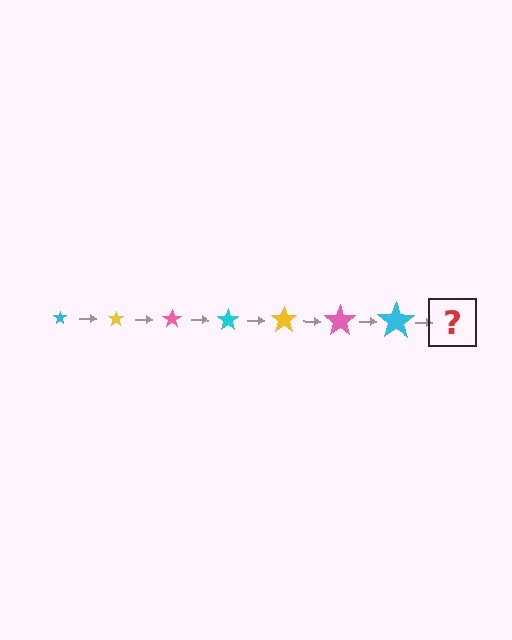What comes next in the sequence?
The next element should be a yellow star, larger than the previous one.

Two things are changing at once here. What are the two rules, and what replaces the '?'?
The two rules are that the star grows larger each step and the color cycles through cyan, yellow, and pink. The '?' should be a yellow star, larger than the previous one.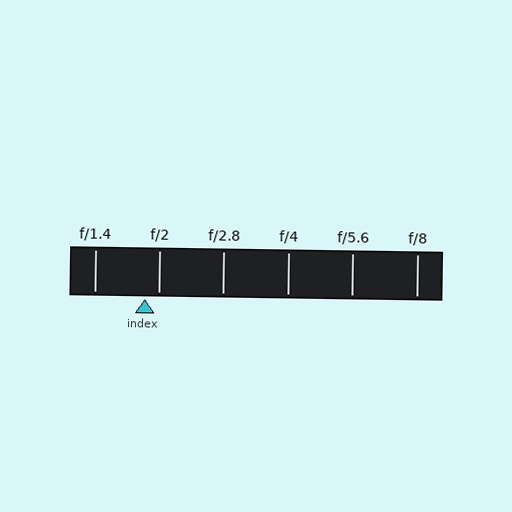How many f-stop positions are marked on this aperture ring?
There are 6 f-stop positions marked.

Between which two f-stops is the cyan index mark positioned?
The index mark is between f/1.4 and f/2.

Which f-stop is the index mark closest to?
The index mark is closest to f/2.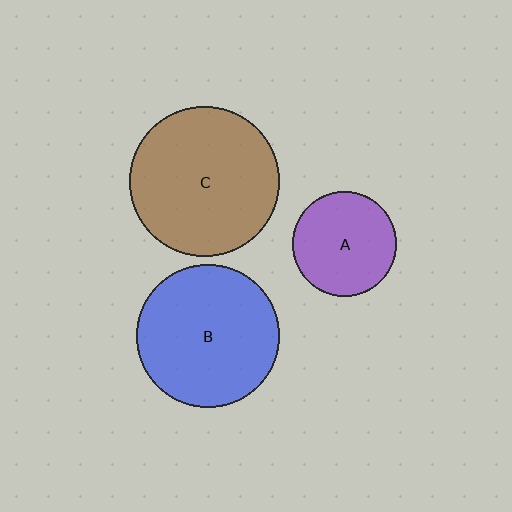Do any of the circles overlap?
No, none of the circles overlap.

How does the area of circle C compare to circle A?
Approximately 2.1 times.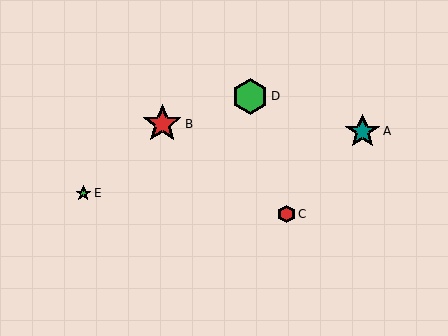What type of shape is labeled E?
Shape E is a green star.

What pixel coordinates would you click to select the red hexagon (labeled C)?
Click at (286, 214) to select the red hexagon C.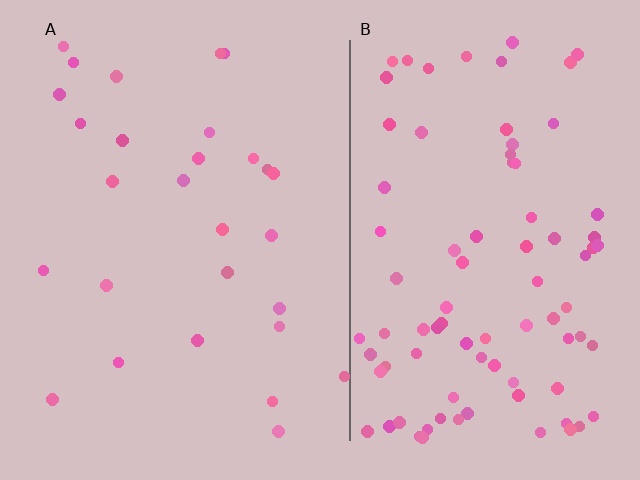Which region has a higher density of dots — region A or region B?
B (the right).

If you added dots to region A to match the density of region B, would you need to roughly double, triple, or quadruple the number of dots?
Approximately triple.